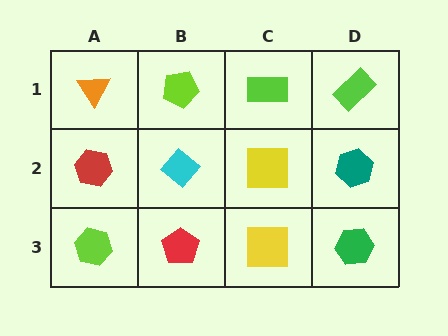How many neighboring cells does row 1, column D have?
2.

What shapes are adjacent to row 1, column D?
A teal hexagon (row 2, column D), a lime rectangle (row 1, column C).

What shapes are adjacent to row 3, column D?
A teal hexagon (row 2, column D), a yellow square (row 3, column C).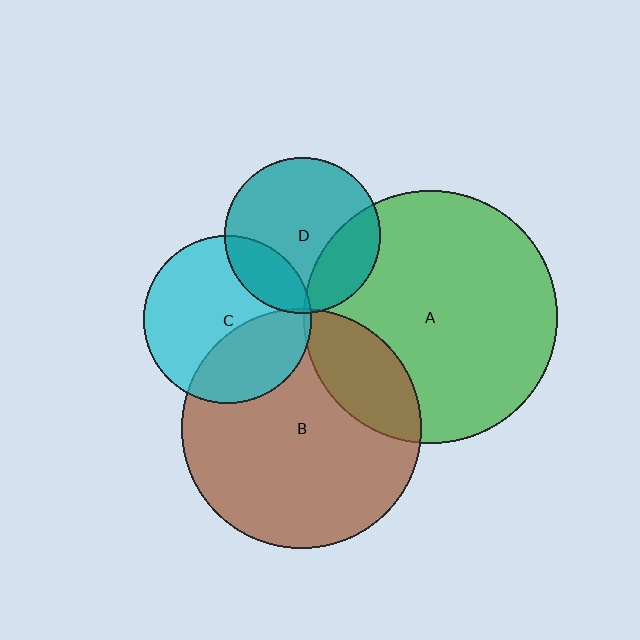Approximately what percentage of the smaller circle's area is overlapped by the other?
Approximately 5%.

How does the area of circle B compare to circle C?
Approximately 2.1 times.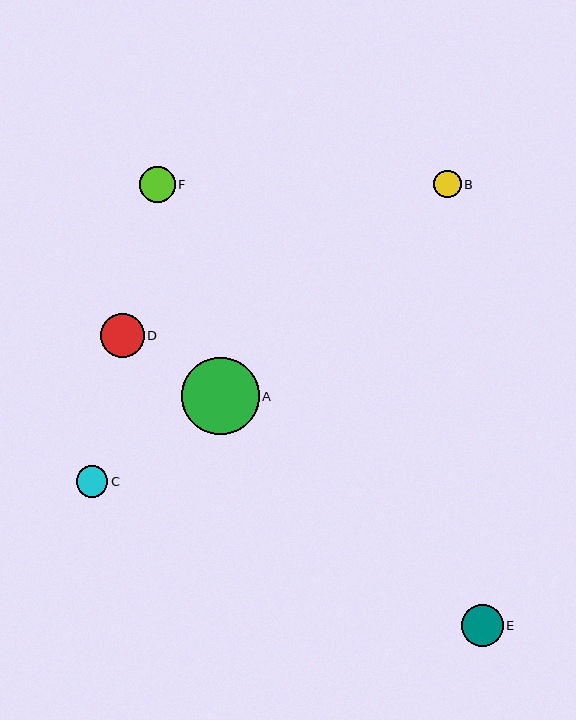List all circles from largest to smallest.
From largest to smallest: A, D, E, F, C, B.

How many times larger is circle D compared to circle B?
Circle D is approximately 1.6 times the size of circle B.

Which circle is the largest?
Circle A is the largest with a size of approximately 78 pixels.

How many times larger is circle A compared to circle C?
Circle A is approximately 2.4 times the size of circle C.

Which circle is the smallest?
Circle B is the smallest with a size of approximately 28 pixels.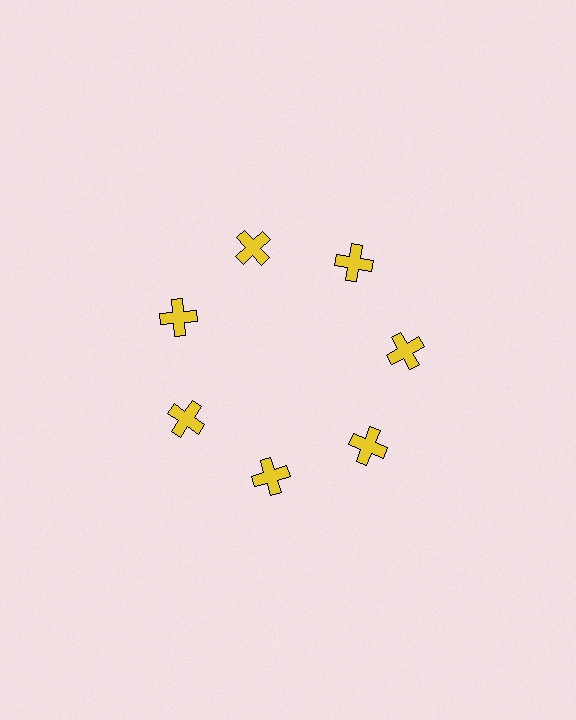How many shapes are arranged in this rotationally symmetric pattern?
There are 7 shapes, arranged in 7 groups of 1.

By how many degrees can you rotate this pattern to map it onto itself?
The pattern maps onto itself every 51 degrees of rotation.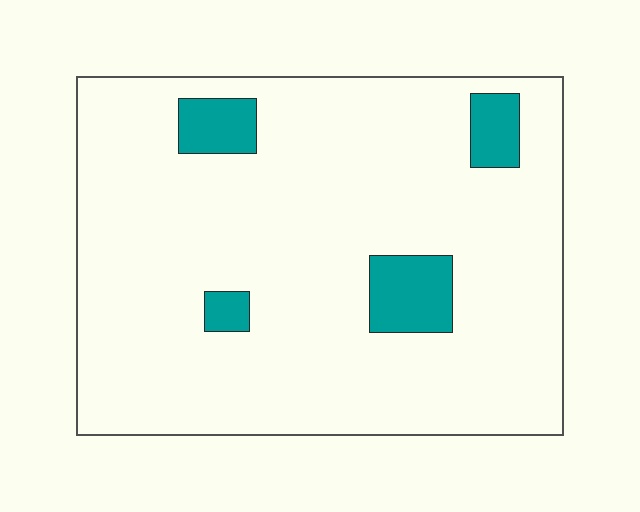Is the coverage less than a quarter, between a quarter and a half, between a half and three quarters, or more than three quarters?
Less than a quarter.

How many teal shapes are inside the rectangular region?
4.